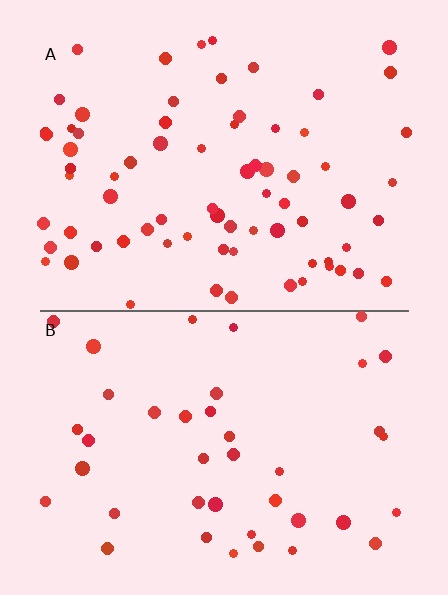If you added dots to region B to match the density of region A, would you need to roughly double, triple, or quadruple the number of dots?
Approximately double.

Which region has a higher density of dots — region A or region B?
A (the top).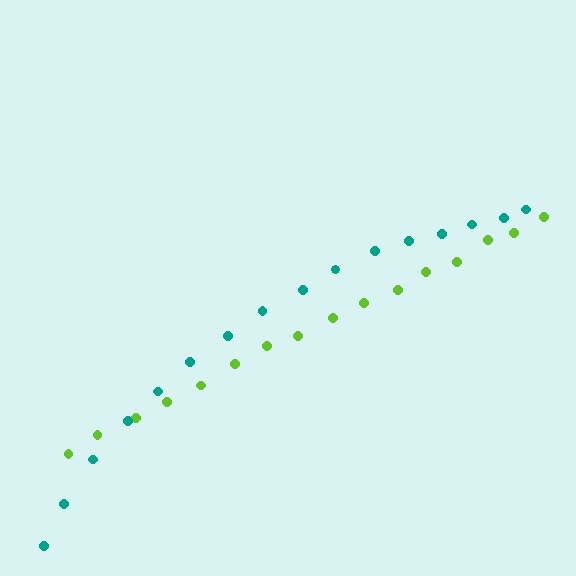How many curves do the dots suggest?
There are 2 distinct paths.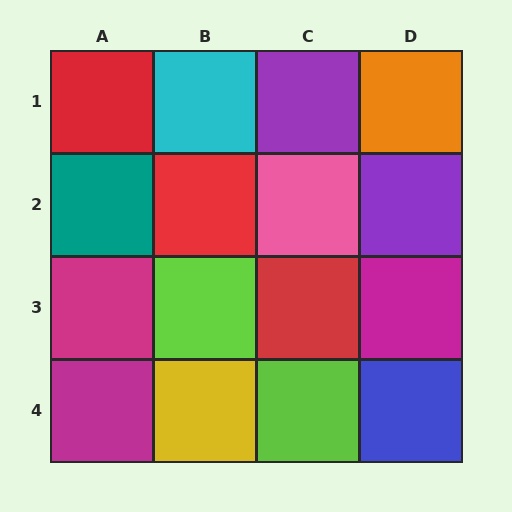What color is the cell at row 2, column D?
Purple.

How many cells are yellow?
1 cell is yellow.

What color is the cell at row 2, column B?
Red.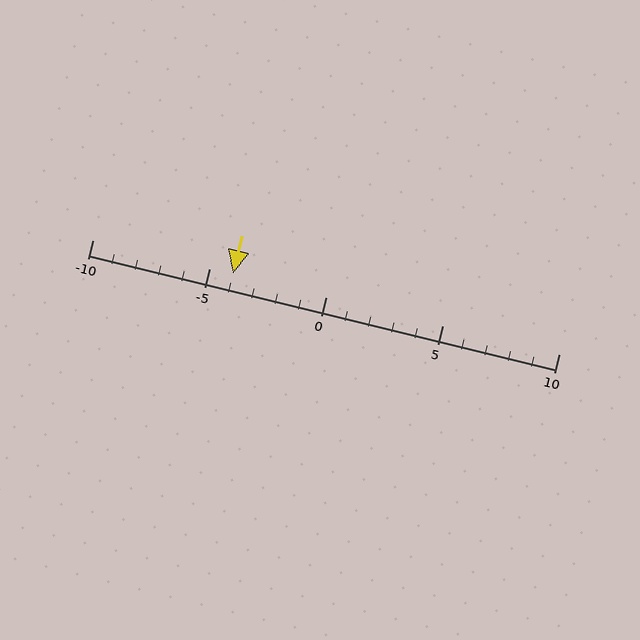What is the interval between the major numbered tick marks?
The major tick marks are spaced 5 units apart.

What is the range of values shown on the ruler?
The ruler shows values from -10 to 10.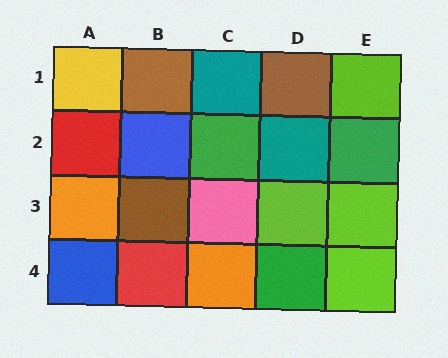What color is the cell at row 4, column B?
Red.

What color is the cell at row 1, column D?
Brown.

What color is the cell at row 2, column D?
Teal.